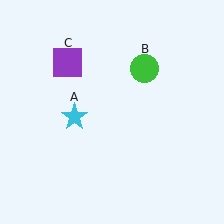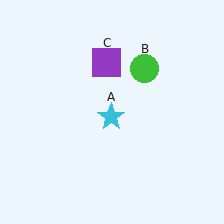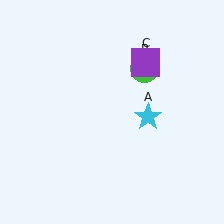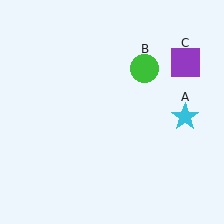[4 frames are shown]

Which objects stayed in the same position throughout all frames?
Green circle (object B) remained stationary.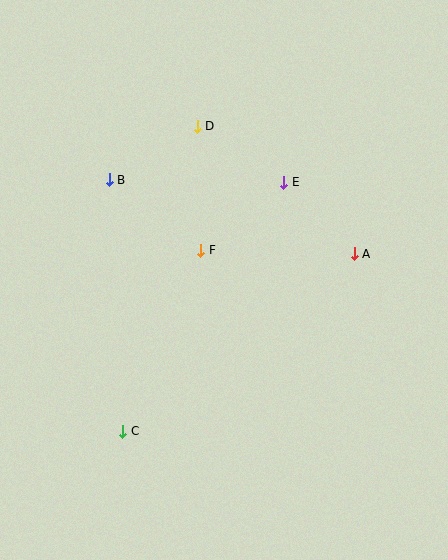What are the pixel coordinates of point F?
Point F is at (201, 250).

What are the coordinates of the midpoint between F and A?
The midpoint between F and A is at (278, 252).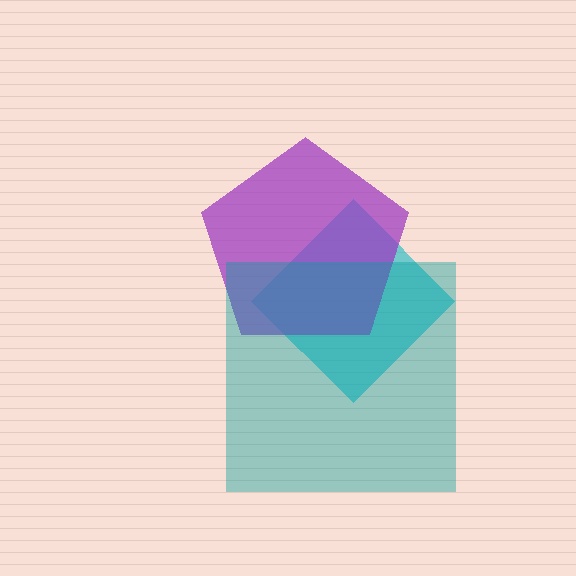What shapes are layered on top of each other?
The layered shapes are: a cyan diamond, a purple pentagon, a teal square.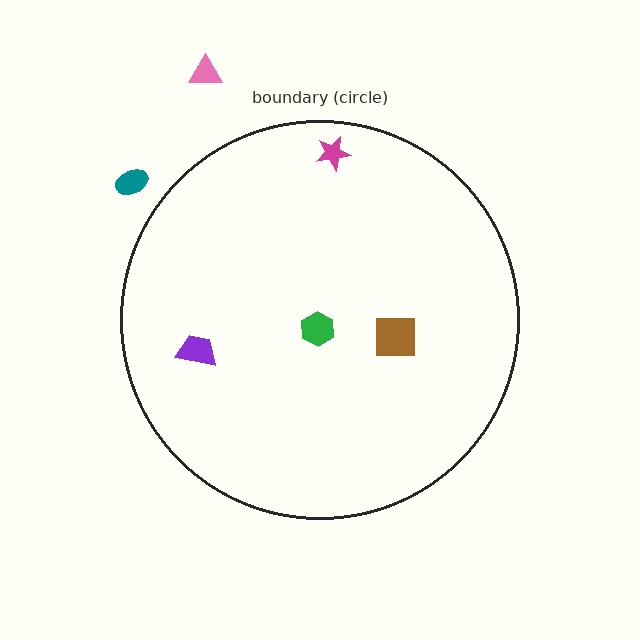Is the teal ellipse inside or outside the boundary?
Outside.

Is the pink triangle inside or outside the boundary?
Outside.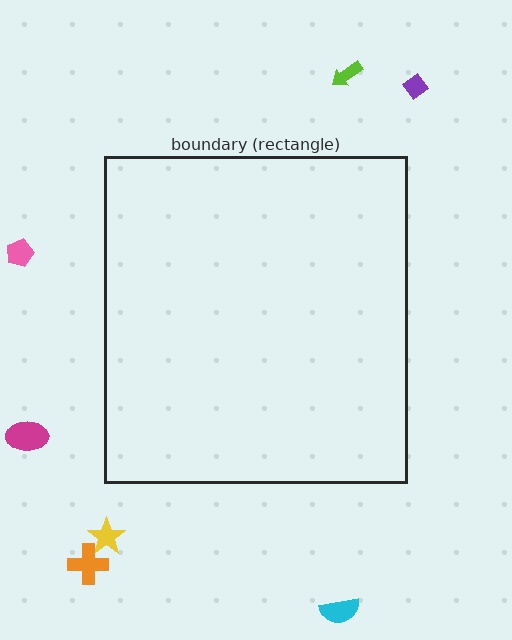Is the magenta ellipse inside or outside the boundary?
Outside.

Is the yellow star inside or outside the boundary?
Outside.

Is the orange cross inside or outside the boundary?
Outside.